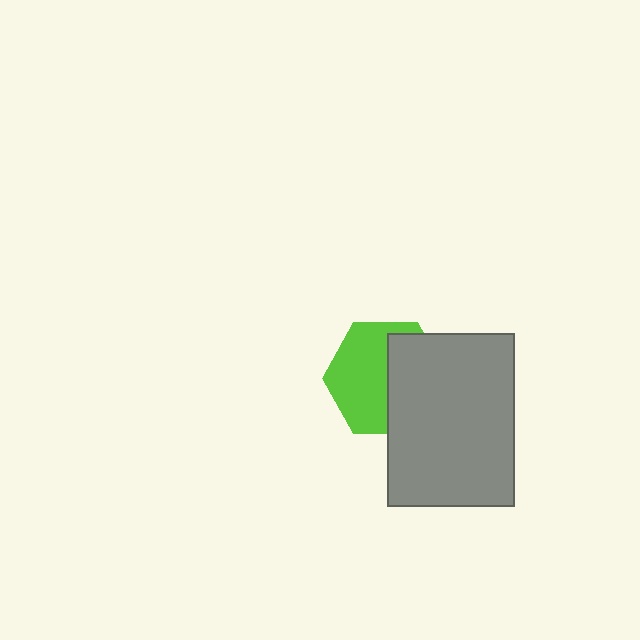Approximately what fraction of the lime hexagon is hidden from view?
Roughly 45% of the lime hexagon is hidden behind the gray rectangle.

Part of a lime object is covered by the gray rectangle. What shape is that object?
It is a hexagon.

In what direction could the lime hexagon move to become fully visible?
The lime hexagon could move left. That would shift it out from behind the gray rectangle entirely.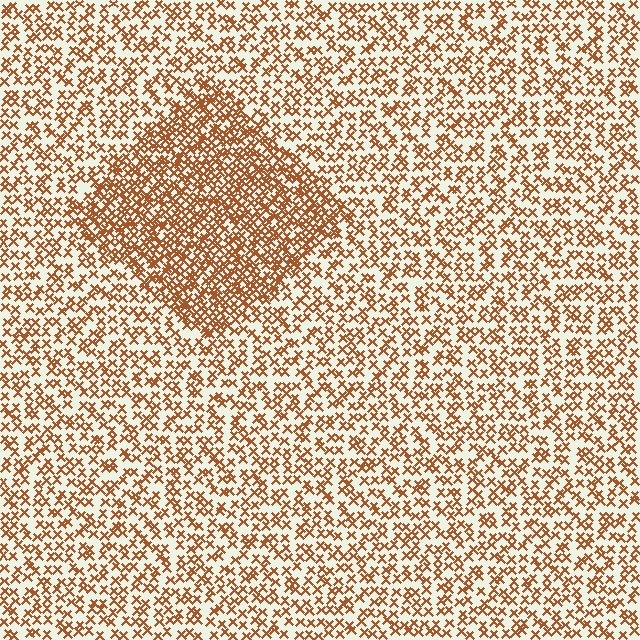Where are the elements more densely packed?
The elements are more densely packed inside the diamond boundary.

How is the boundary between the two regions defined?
The boundary is defined by a change in element density (approximately 2.0x ratio). All elements are the same color, size, and shape.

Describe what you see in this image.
The image contains small brown elements arranged at two different densities. A diamond-shaped region is visible where the elements are more densely packed than the surrounding area.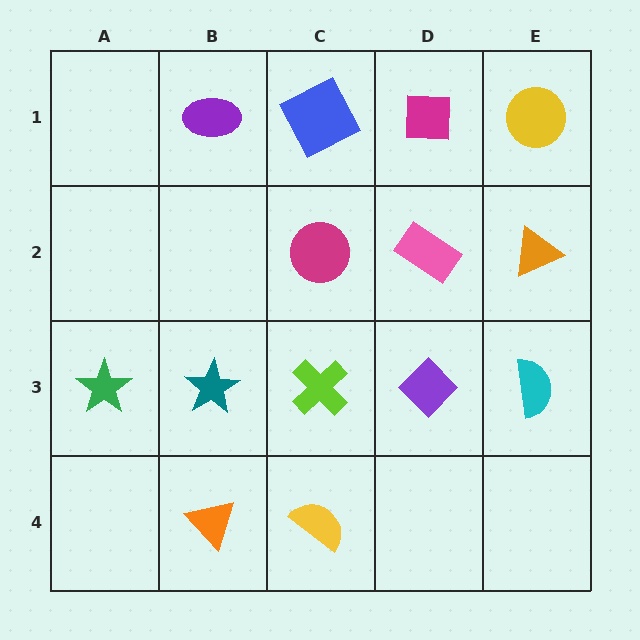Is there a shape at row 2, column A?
No, that cell is empty.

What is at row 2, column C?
A magenta circle.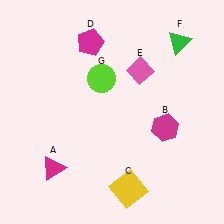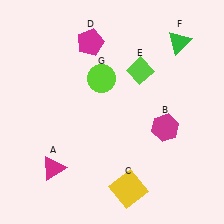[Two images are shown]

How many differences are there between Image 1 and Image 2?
There is 1 difference between the two images.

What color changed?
The diamond (E) changed from pink in Image 1 to lime in Image 2.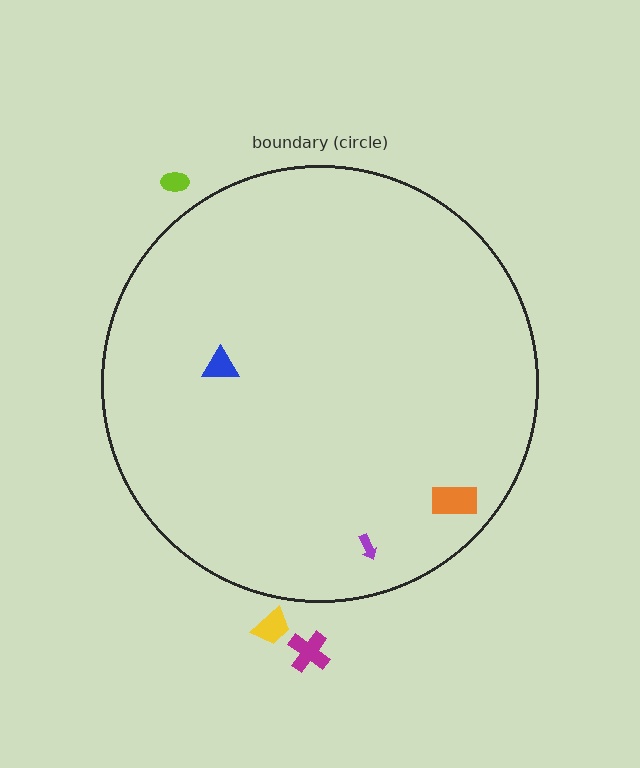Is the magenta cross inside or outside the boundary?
Outside.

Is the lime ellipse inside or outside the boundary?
Outside.